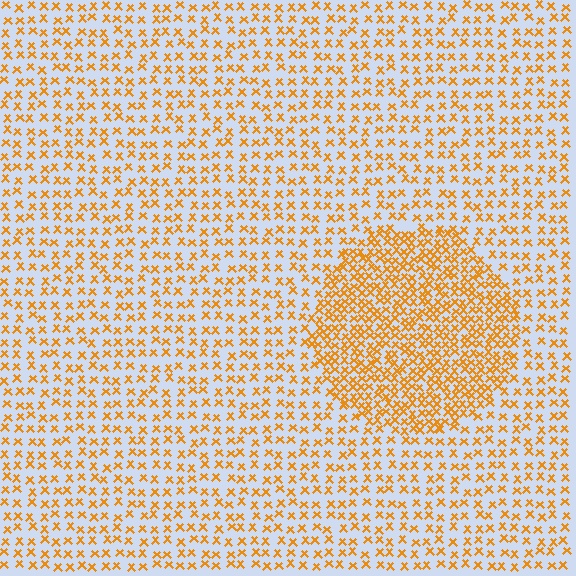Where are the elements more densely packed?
The elements are more densely packed inside the circle boundary.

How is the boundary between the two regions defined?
The boundary is defined by a change in element density (approximately 2.1x ratio). All elements are the same color, size, and shape.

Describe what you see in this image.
The image contains small orange elements arranged at two different densities. A circle-shaped region is visible where the elements are more densely packed than the surrounding area.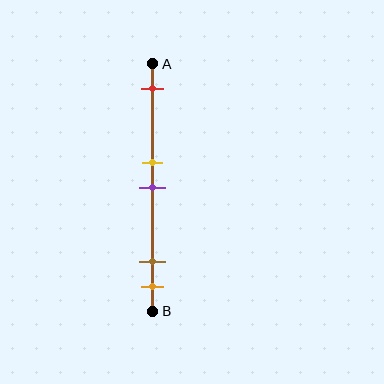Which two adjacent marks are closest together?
The yellow and purple marks are the closest adjacent pair.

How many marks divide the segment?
There are 5 marks dividing the segment.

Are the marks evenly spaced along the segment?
No, the marks are not evenly spaced.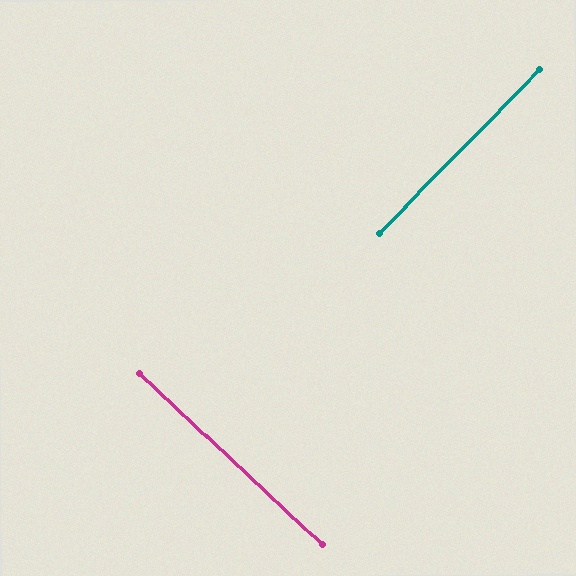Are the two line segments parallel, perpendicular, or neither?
Perpendicular — they meet at approximately 89°.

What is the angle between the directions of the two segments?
Approximately 89 degrees.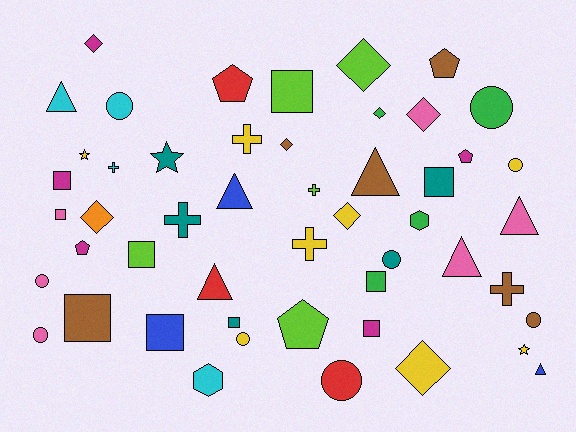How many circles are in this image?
There are 9 circles.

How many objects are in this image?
There are 50 objects.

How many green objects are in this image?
There are 4 green objects.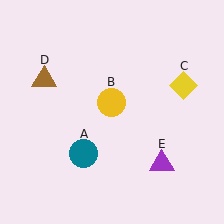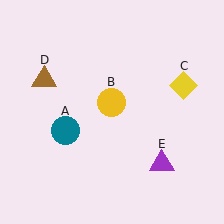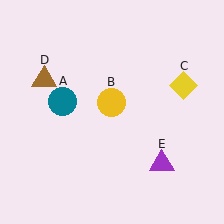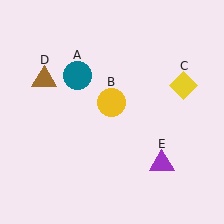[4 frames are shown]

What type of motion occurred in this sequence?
The teal circle (object A) rotated clockwise around the center of the scene.